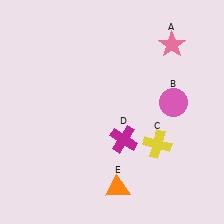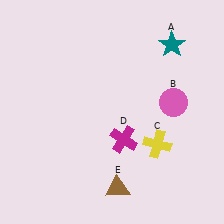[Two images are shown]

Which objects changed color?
A changed from pink to teal. E changed from orange to brown.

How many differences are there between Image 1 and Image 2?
There are 2 differences between the two images.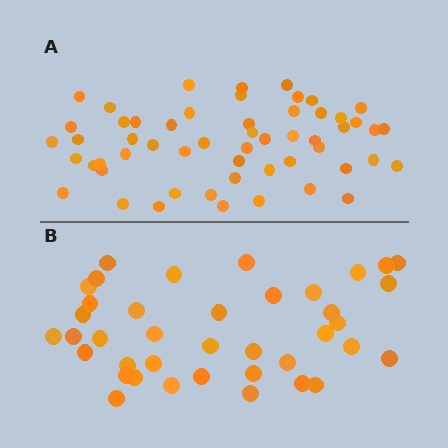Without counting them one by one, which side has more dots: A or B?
Region A (the top region) has more dots.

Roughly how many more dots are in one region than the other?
Region A has approximately 15 more dots than region B.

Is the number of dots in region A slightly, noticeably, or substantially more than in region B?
Region A has noticeably more, but not dramatically so. The ratio is roughly 1.4 to 1.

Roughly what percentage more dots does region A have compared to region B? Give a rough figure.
About 40% more.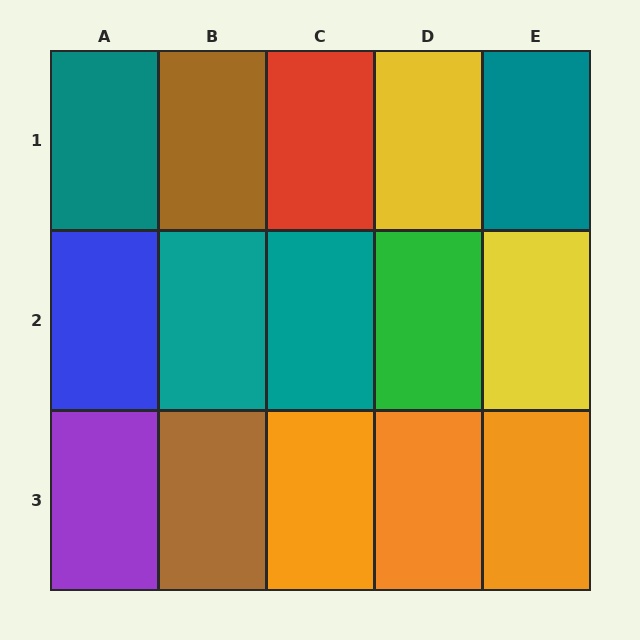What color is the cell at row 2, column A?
Blue.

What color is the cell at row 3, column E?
Orange.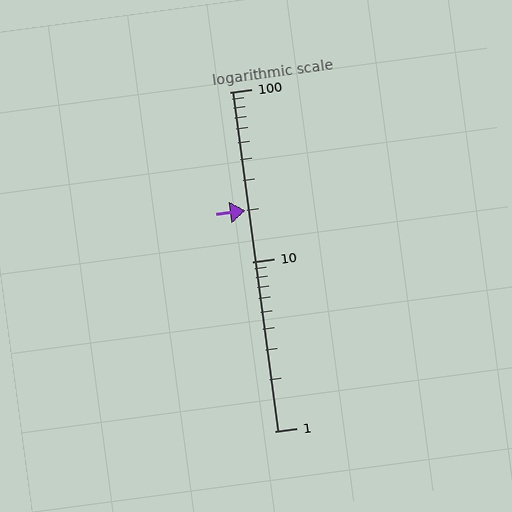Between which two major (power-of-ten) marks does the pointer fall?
The pointer is between 10 and 100.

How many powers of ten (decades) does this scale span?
The scale spans 2 decades, from 1 to 100.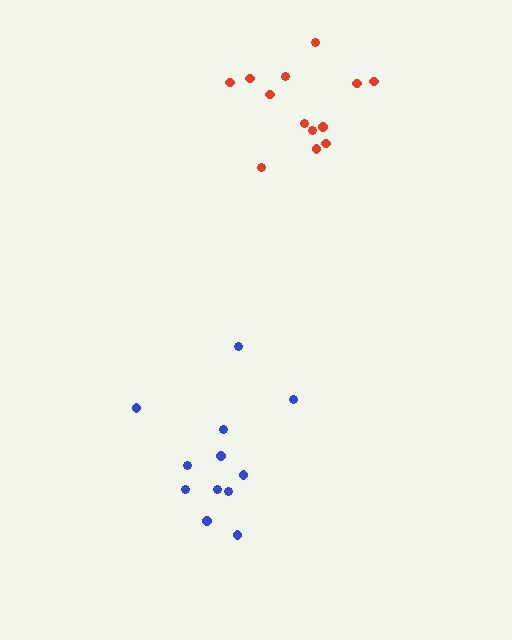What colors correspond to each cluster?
The clusters are colored: blue, red.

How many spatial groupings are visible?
There are 2 spatial groupings.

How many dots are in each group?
Group 1: 12 dots, Group 2: 13 dots (25 total).